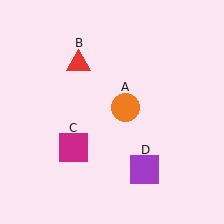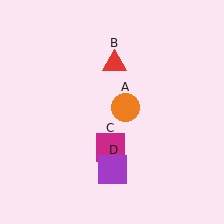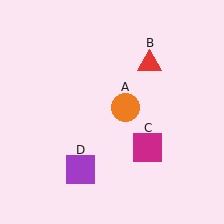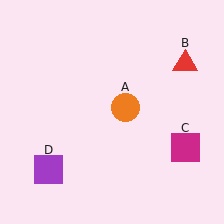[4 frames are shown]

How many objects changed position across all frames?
3 objects changed position: red triangle (object B), magenta square (object C), purple square (object D).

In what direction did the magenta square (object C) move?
The magenta square (object C) moved right.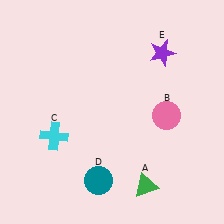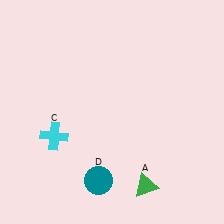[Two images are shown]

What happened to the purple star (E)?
The purple star (E) was removed in Image 2. It was in the top-right area of Image 1.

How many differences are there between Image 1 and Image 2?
There are 2 differences between the two images.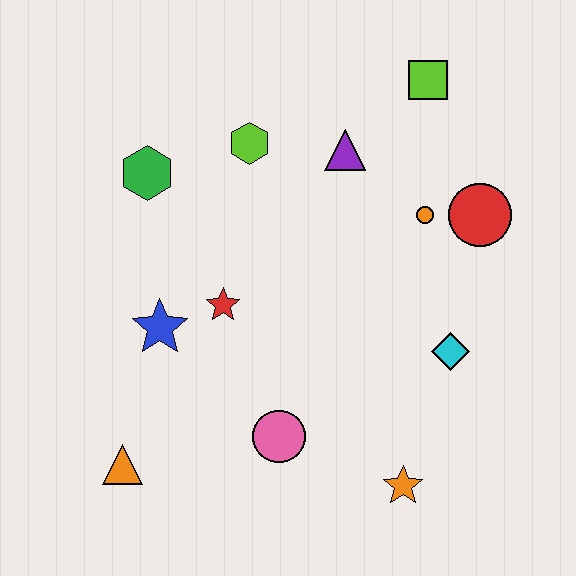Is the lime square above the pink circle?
Yes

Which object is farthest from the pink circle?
The lime square is farthest from the pink circle.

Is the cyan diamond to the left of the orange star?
No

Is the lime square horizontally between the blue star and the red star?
No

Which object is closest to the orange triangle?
The blue star is closest to the orange triangle.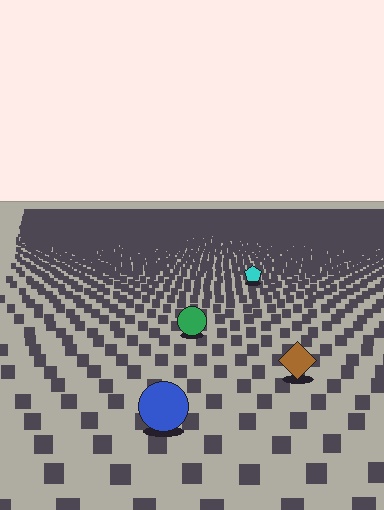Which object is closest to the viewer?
The blue circle is closest. The texture marks near it are larger and more spread out.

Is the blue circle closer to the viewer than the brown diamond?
Yes. The blue circle is closer — you can tell from the texture gradient: the ground texture is coarser near it.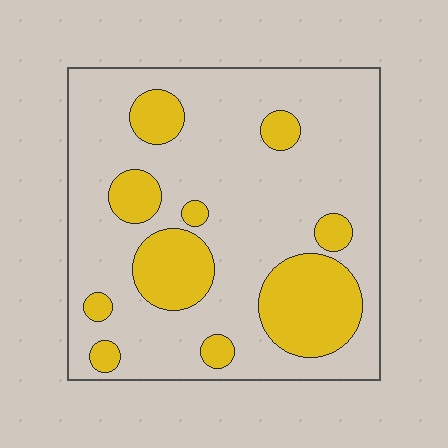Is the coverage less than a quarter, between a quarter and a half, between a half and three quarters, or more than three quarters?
Less than a quarter.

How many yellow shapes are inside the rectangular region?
10.